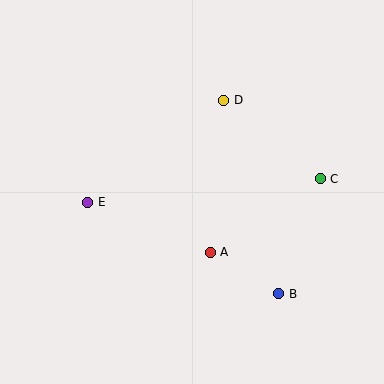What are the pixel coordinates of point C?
Point C is at (320, 179).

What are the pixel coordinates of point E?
Point E is at (88, 202).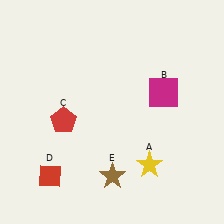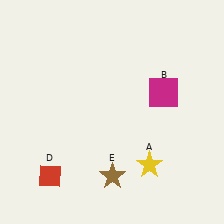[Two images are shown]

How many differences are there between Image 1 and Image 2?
There is 1 difference between the two images.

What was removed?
The red pentagon (C) was removed in Image 2.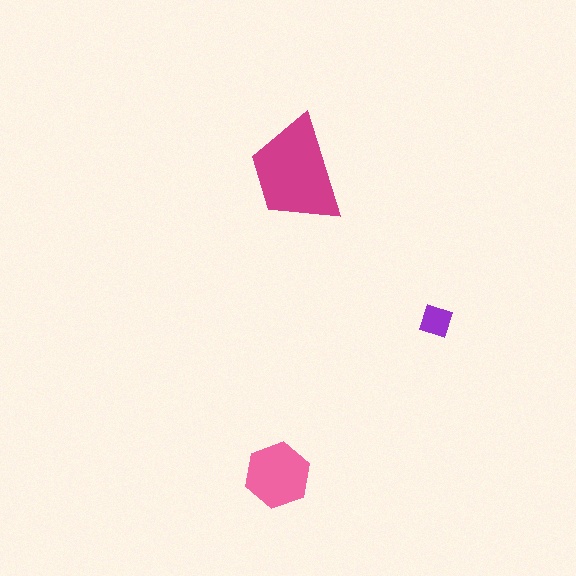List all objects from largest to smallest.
The magenta trapezoid, the pink hexagon, the purple square.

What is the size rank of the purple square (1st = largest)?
3rd.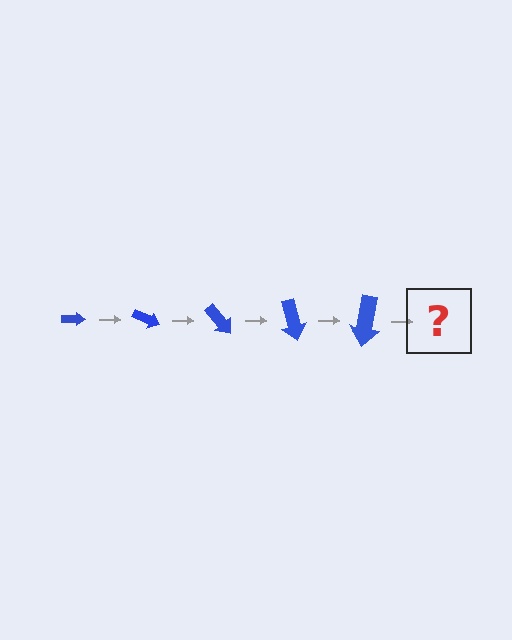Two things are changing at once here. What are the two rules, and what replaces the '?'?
The two rules are that the arrow grows larger each step and it rotates 25 degrees each step. The '?' should be an arrow, larger than the previous one and rotated 125 degrees from the start.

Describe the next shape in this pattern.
It should be an arrow, larger than the previous one and rotated 125 degrees from the start.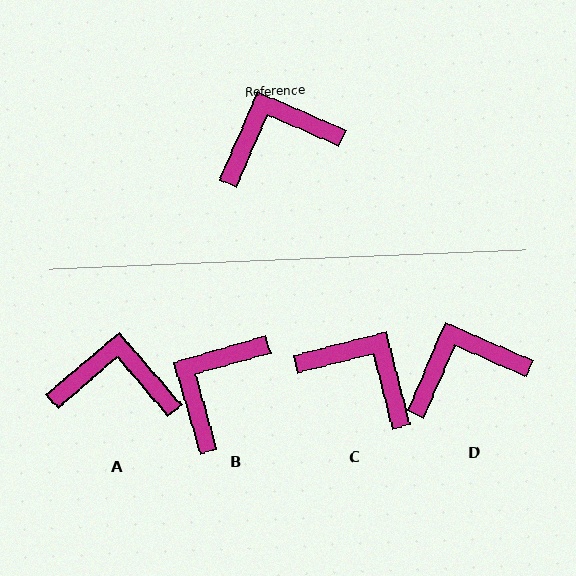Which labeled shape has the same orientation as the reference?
D.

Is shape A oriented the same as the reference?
No, it is off by about 26 degrees.